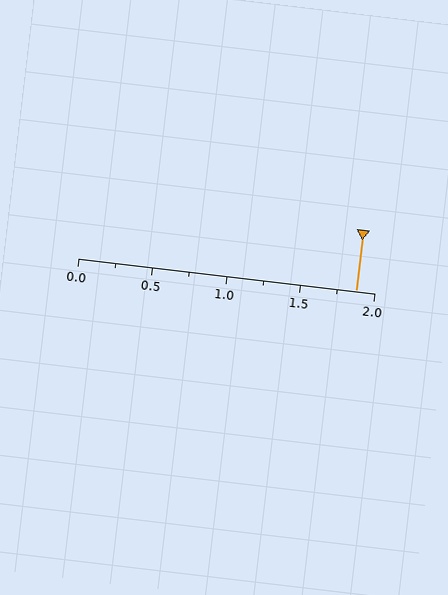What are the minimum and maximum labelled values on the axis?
The axis runs from 0.0 to 2.0.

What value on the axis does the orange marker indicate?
The marker indicates approximately 1.88.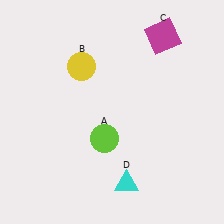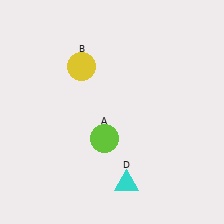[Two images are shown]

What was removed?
The magenta square (C) was removed in Image 2.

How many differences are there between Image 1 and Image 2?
There is 1 difference between the two images.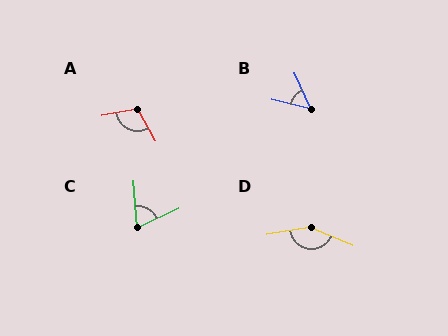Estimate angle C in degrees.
Approximately 70 degrees.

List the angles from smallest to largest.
B (53°), C (70°), A (109°), D (147°).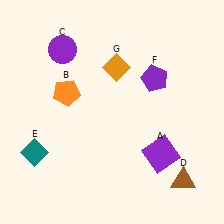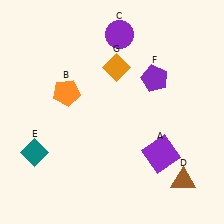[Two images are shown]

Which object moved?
The purple circle (C) moved right.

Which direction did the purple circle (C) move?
The purple circle (C) moved right.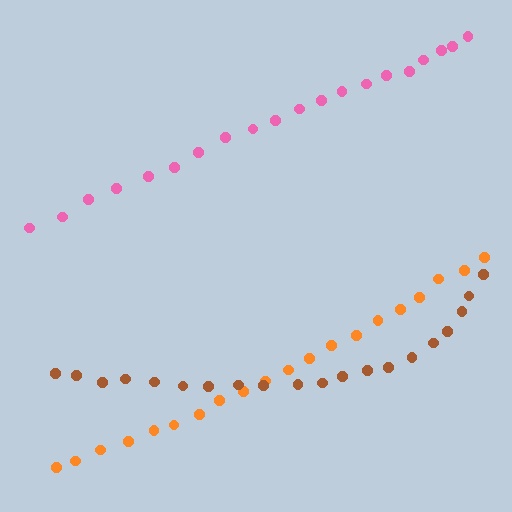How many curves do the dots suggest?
There are 3 distinct paths.